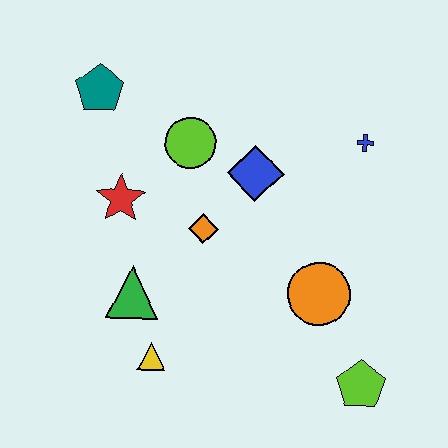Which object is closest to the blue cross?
The blue diamond is closest to the blue cross.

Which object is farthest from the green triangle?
The blue cross is farthest from the green triangle.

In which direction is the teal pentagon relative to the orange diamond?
The teal pentagon is above the orange diamond.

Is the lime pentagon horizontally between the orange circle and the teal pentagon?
No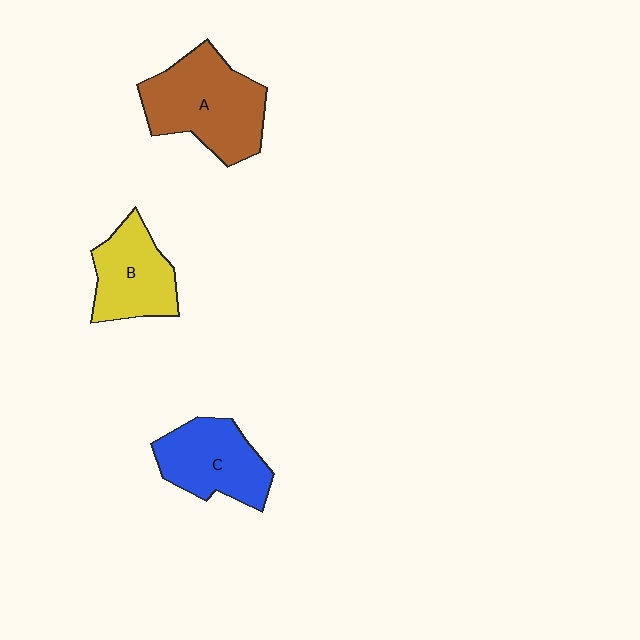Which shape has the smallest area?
Shape B (yellow).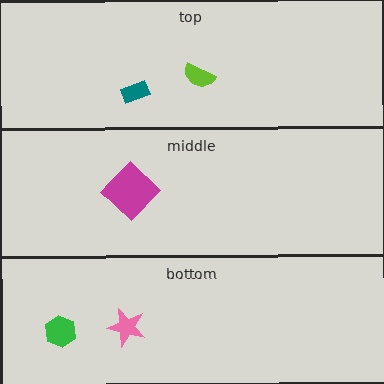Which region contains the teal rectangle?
The top region.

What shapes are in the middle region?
The magenta diamond.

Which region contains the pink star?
The bottom region.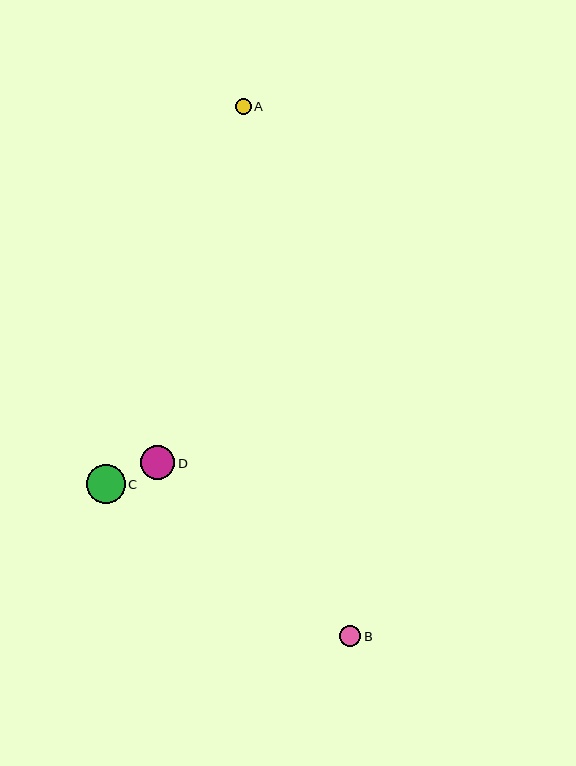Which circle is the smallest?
Circle A is the smallest with a size of approximately 16 pixels.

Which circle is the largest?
Circle C is the largest with a size of approximately 39 pixels.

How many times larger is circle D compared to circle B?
Circle D is approximately 1.6 times the size of circle B.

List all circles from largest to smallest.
From largest to smallest: C, D, B, A.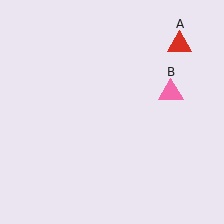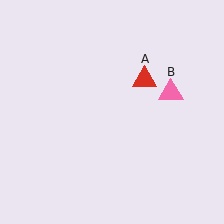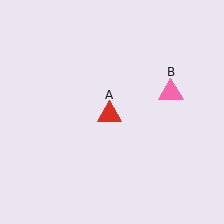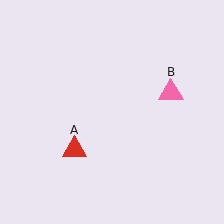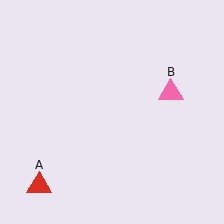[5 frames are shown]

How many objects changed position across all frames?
1 object changed position: red triangle (object A).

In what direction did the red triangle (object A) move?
The red triangle (object A) moved down and to the left.